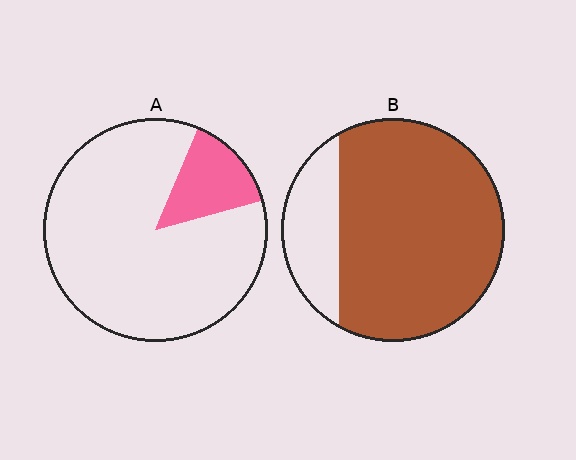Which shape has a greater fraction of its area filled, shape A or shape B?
Shape B.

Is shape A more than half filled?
No.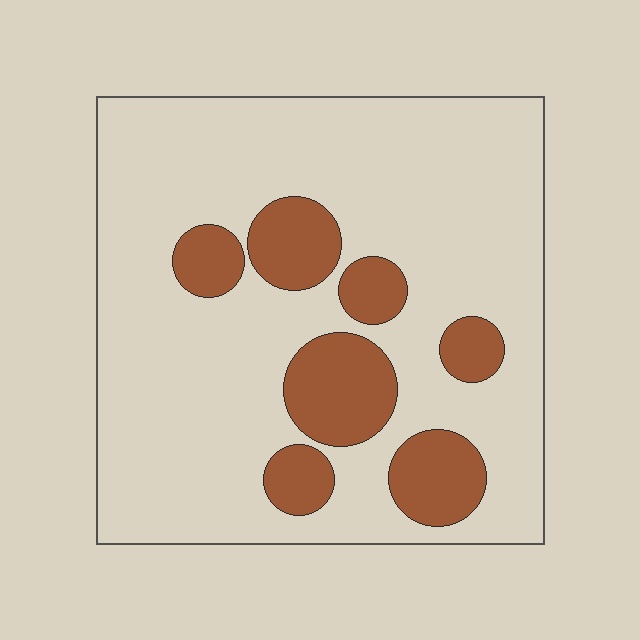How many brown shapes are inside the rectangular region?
7.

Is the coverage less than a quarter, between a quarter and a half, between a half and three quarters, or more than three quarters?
Less than a quarter.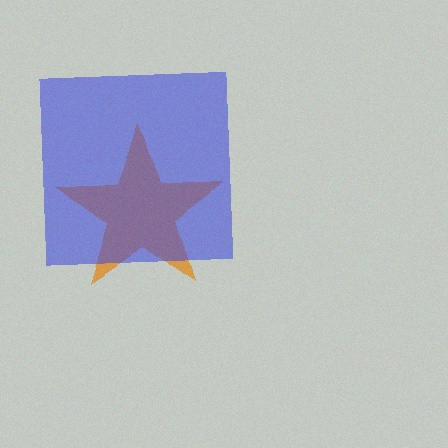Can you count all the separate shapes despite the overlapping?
Yes, there are 2 separate shapes.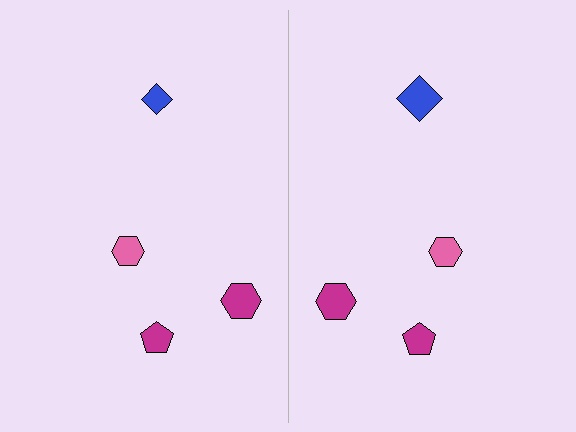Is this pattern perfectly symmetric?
No, the pattern is not perfectly symmetric. The blue diamond on the right side has a different size than its mirror counterpart.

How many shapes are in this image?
There are 8 shapes in this image.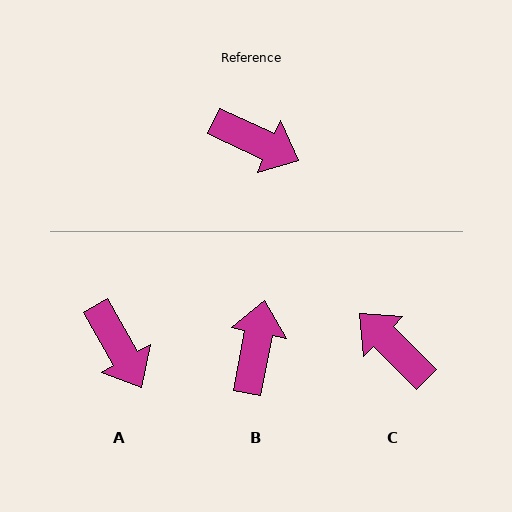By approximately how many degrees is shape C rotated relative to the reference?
Approximately 160 degrees counter-clockwise.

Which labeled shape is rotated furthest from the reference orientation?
C, about 160 degrees away.